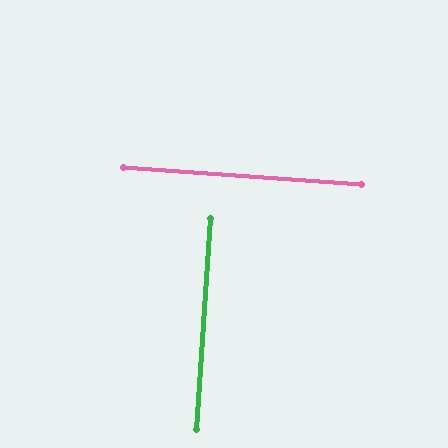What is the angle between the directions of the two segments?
Approximately 90 degrees.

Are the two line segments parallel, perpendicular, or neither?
Perpendicular — they meet at approximately 90°.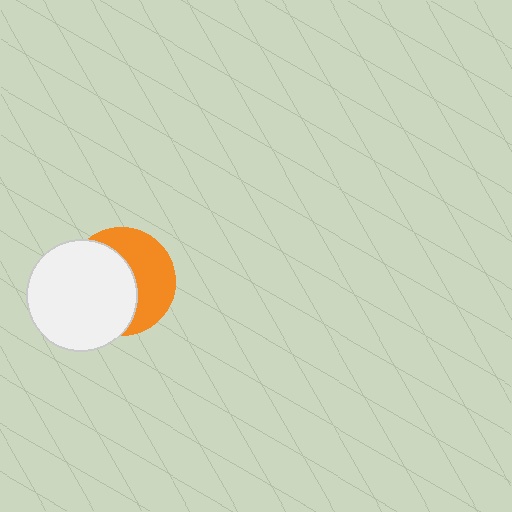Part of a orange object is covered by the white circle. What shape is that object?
It is a circle.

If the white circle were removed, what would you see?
You would see the complete orange circle.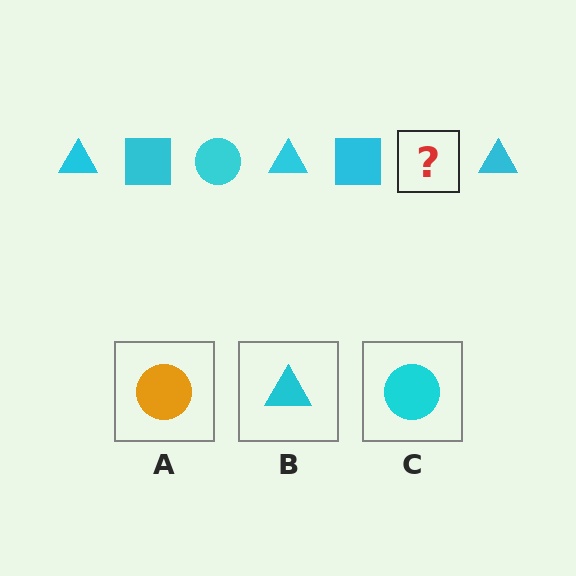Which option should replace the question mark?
Option C.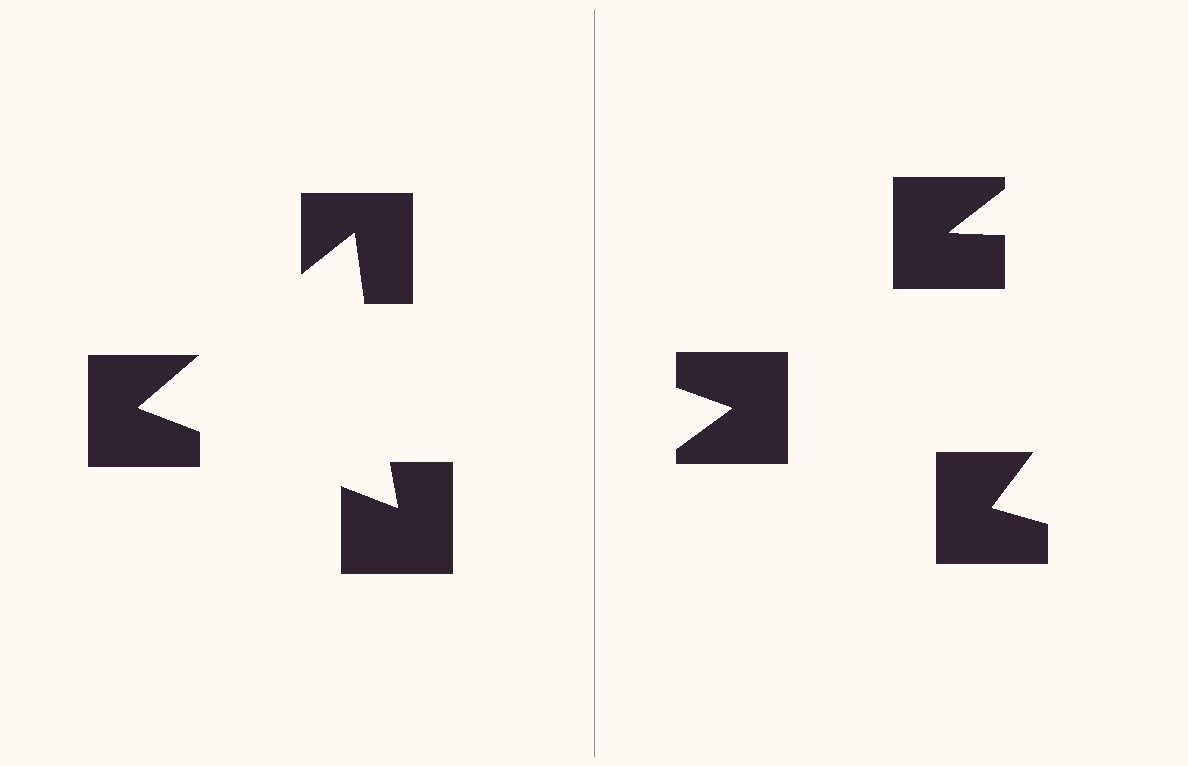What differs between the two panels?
The notched squares are positioned identically on both sides; only the wedge orientations differ. On the left they align to a triangle; on the right they are misaligned.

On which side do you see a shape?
An illusory triangle appears on the left side. On the right side the wedge cuts are rotated, so no coherent shape forms.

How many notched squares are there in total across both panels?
6 — 3 on each side.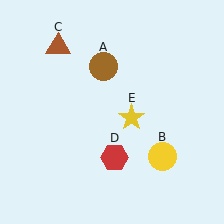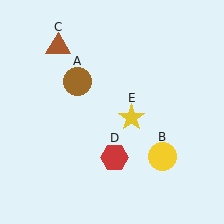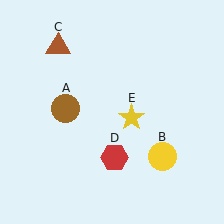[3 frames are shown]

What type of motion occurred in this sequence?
The brown circle (object A) rotated counterclockwise around the center of the scene.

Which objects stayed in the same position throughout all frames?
Yellow circle (object B) and brown triangle (object C) and red hexagon (object D) and yellow star (object E) remained stationary.